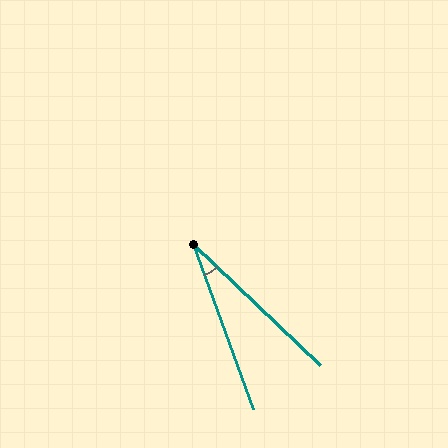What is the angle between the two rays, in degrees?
Approximately 26 degrees.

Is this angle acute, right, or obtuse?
It is acute.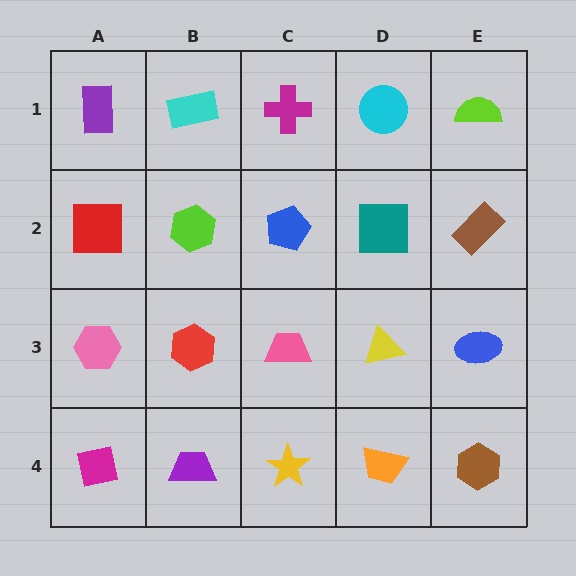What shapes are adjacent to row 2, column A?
A purple rectangle (row 1, column A), a pink hexagon (row 3, column A), a lime hexagon (row 2, column B).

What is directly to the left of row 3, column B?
A pink hexagon.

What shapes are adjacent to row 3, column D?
A teal square (row 2, column D), an orange trapezoid (row 4, column D), a pink trapezoid (row 3, column C), a blue ellipse (row 3, column E).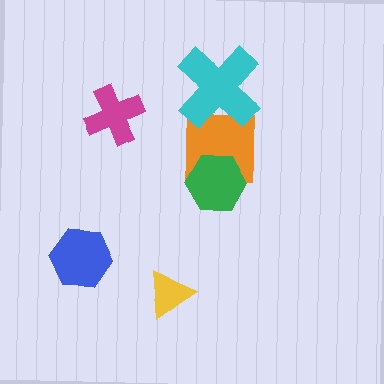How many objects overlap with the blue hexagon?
0 objects overlap with the blue hexagon.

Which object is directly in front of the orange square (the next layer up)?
The cyan cross is directly in front of the orange square.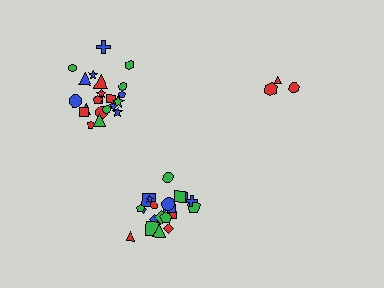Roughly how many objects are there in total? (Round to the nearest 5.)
Roughly 45 objects in total.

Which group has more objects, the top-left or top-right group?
The top-left group.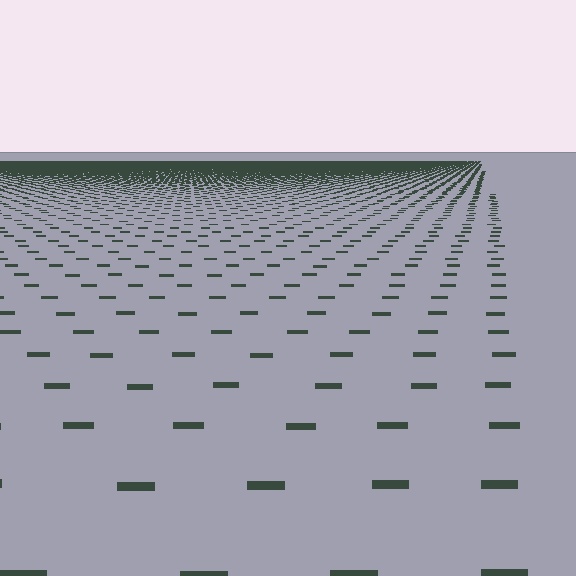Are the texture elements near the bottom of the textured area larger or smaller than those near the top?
Larger. Near the bottom, elements are closer to the viewer and appear at a bigger on-screen size.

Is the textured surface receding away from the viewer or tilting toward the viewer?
The surface is receding away from the viewer. Texture elements get smaller and denser toward the top.